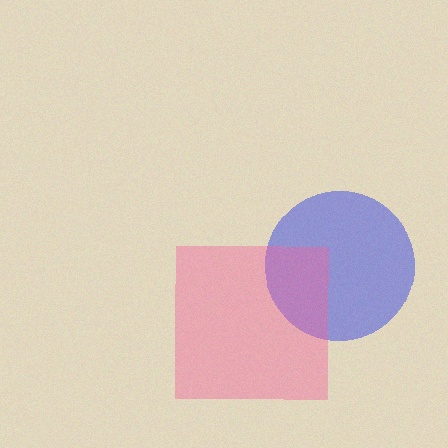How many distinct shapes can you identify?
There are 2 distinct shapes: a blue circle, a pink square.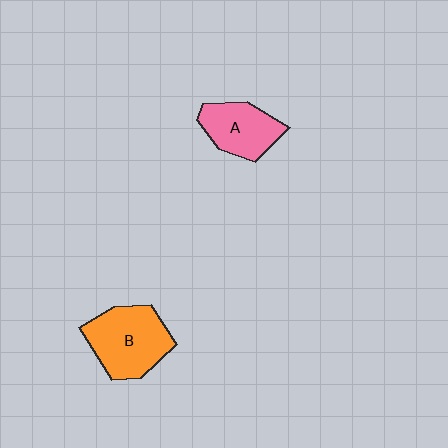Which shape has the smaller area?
Shape A (pink).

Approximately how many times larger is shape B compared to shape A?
Approximately 1.4 times.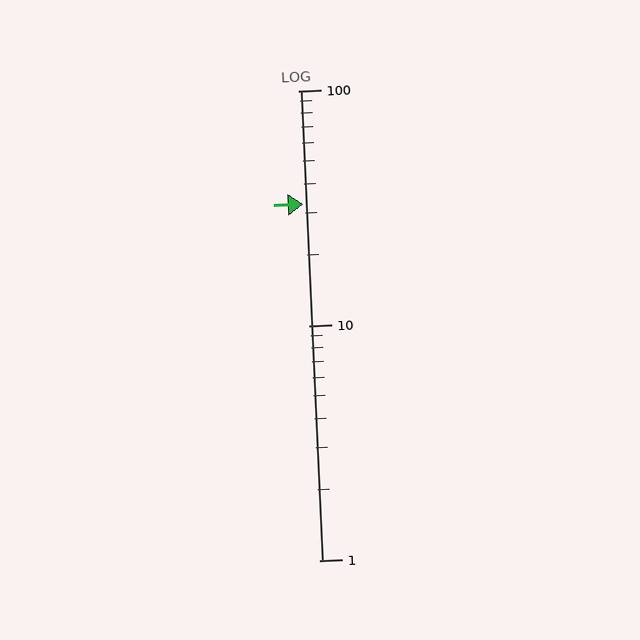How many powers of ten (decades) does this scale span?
The scale spans 2 decades, from 1 to 100.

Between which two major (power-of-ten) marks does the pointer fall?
The pointer is between 10 and 100.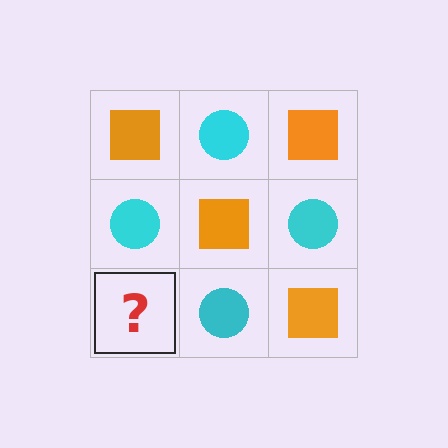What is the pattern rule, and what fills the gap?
The rule is that it alternates orange square and cyan circle in a checkerboard pattern. The gap should be filled with an orange square.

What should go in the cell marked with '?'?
The missing cell should contain an orange square.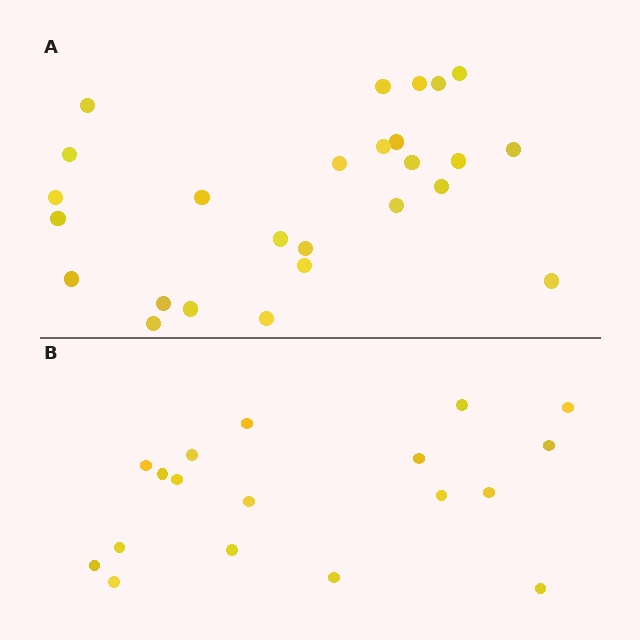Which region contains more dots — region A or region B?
Region A (the top region) has more dots.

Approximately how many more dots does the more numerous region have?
Region A has roughly 8 or so more dots than region B.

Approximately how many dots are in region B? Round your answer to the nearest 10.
About 20 dots. (The exact count is 18, which rounds to 20.)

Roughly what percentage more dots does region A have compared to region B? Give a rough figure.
About 45% more.